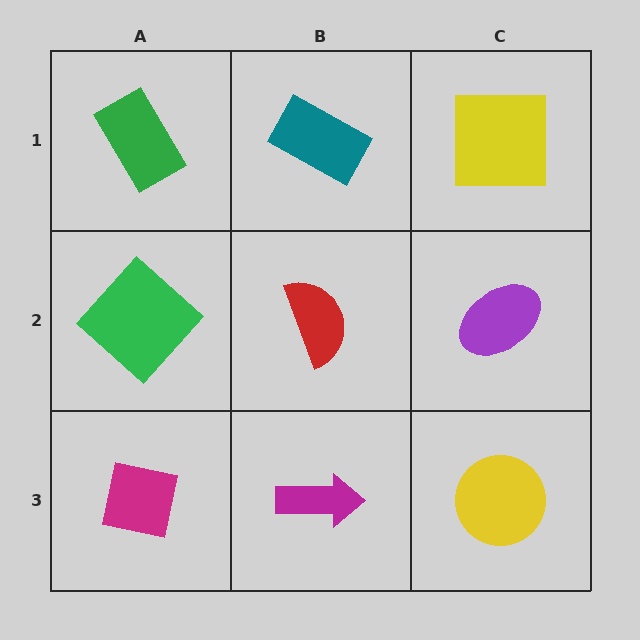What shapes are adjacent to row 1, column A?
A green diamond (row 2, column A), a teal rectangle (row 1, column B).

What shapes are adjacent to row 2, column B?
A teal rectangle (row 1, column B), a magenta arrow (row 3, column B), a green diamond (row 2, column A), a purple ellipse (row 2, column C).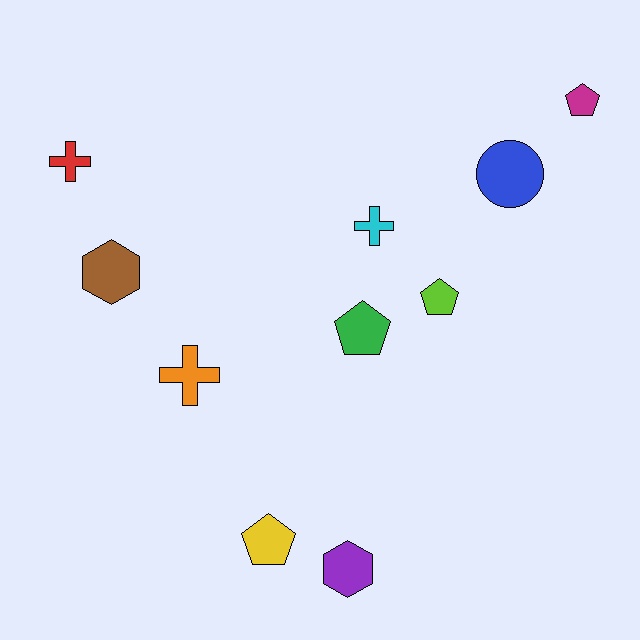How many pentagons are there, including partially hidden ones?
There are 4 pentagons.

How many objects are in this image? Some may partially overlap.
There are 10 objects.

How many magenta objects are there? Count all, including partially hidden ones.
There is 1 magenta object.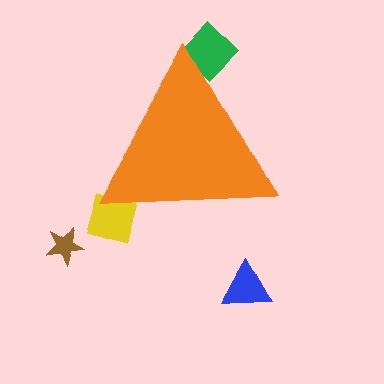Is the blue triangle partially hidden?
No, the blue triangle is fully visible.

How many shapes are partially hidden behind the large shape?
2 shapes are partially hidden.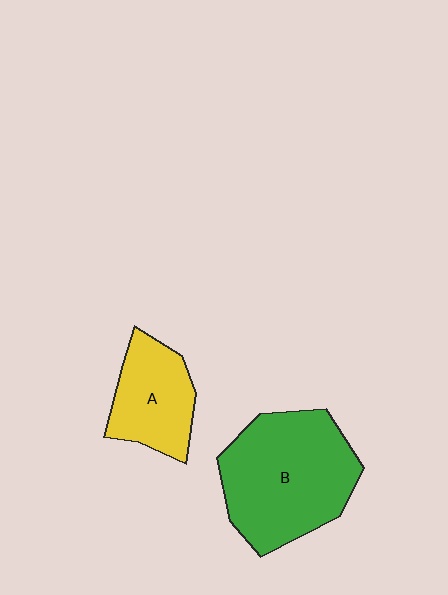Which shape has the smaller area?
Shape A (yellow).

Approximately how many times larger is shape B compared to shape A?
Approximately 1.8 times.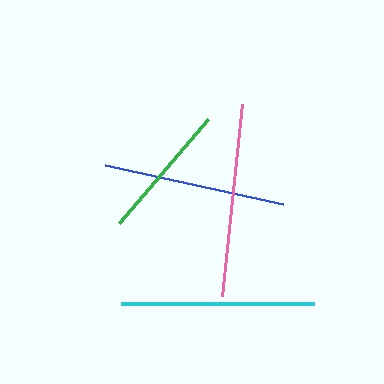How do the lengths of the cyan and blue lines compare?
The cyan and blue lines are approximately the same length.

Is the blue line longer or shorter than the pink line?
The pink line is longer than the blue line.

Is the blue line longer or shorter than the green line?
The blue line is longer than the green line.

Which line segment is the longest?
The pink line is the longest at approximately 193 pixels.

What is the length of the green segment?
The green segment is approximately 137 pixels long.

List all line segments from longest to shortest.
From longest to shortest: pink, cyan, blue, green.